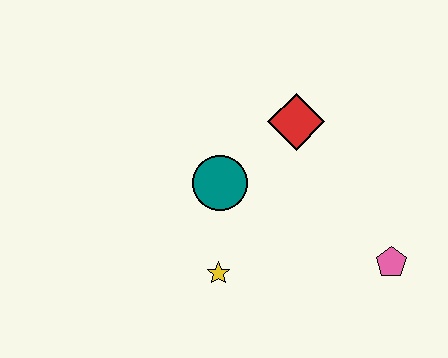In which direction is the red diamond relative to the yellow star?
The red diamond is above the yellow star.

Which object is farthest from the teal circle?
The pink pentagon is farthest from the teal circle.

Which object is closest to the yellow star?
The teal circle is closest to the yellow star.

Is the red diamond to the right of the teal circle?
Yes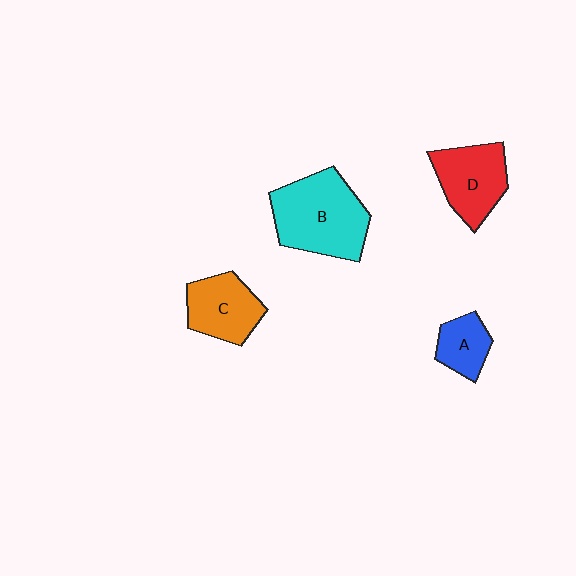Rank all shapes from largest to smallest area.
From largest to smallest: B (cyan), D (red), C (orange), A (blue).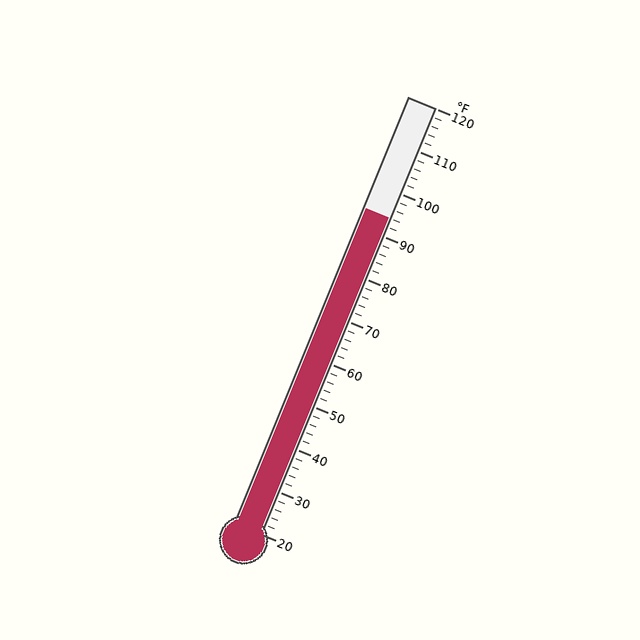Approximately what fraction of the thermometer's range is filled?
The thermometer is filled to approximately 75% of its range.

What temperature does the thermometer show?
The thermometer shows approximately 94°F.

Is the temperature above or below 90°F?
The temperature is above 90°F.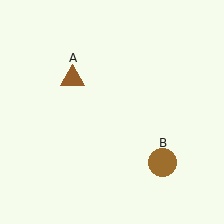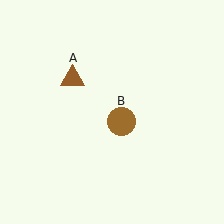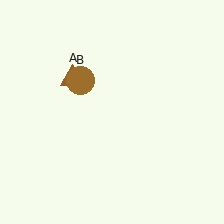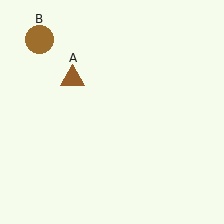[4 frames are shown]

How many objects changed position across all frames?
1 object changed position: brown circle (object B).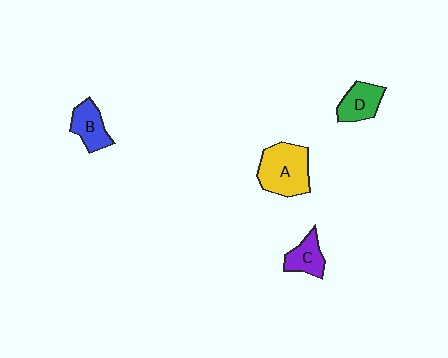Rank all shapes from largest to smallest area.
From largest to smallest: A (yellow), D (green), B (blue), C (purple).